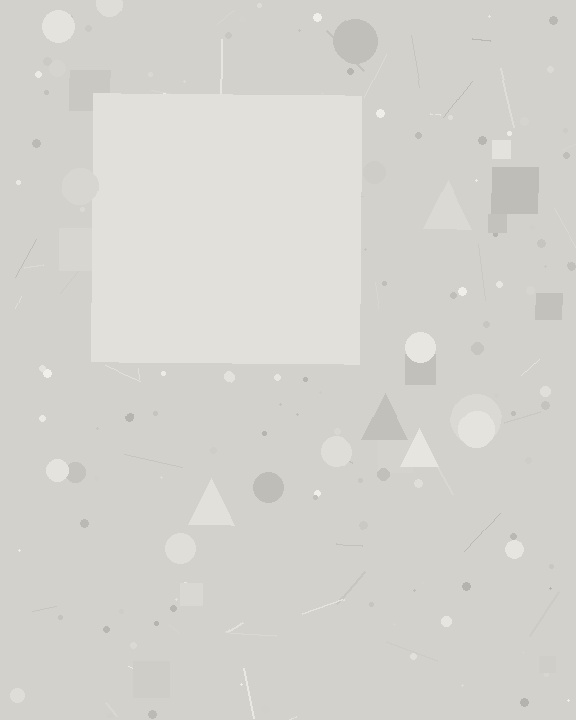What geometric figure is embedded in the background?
A square is embedded in the background.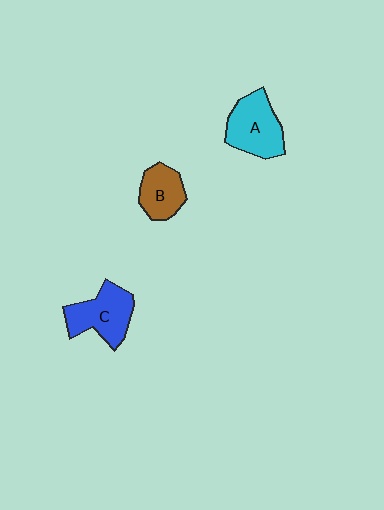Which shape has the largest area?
Shape A (cyan).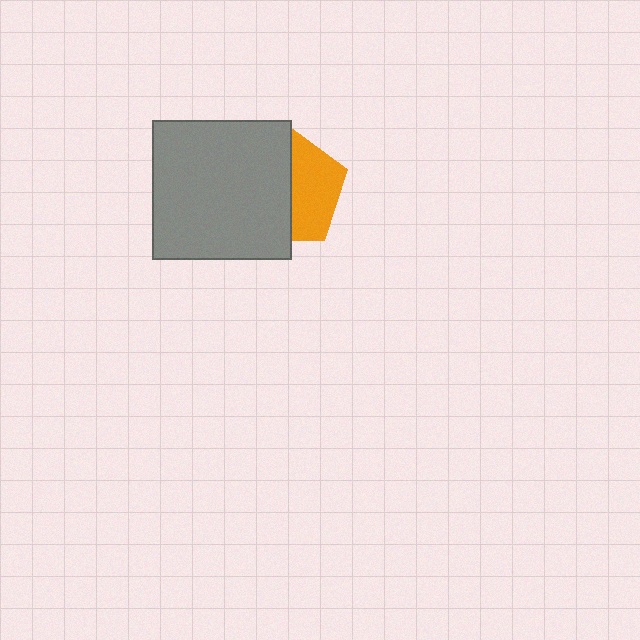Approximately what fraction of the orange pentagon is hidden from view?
Roughly 56% of the orange pentagon is hidden behind the gray square.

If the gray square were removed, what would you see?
You would see the complete orange pentagon.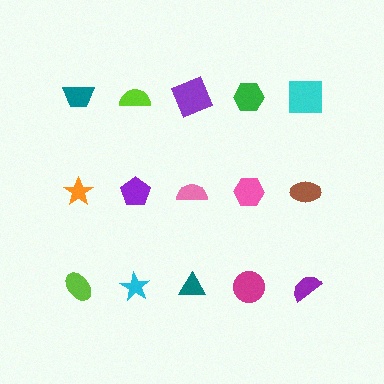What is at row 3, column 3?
A teal triangle.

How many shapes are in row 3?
5 shapes.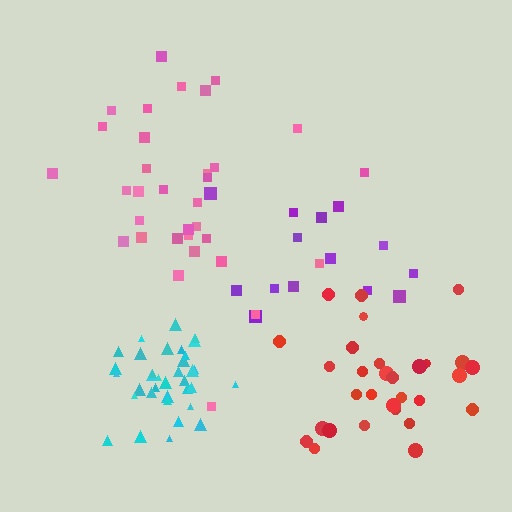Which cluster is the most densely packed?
Cyan.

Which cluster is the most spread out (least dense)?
Purple.